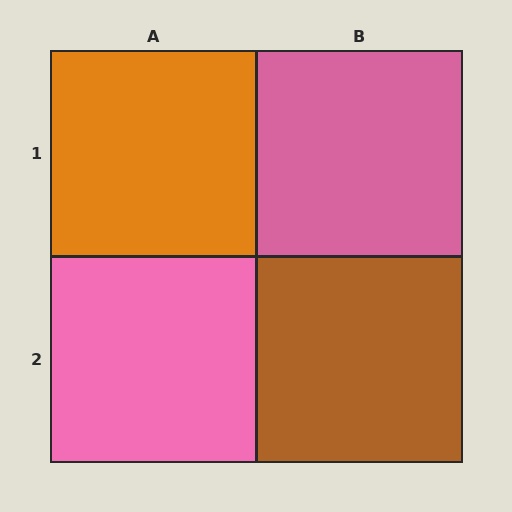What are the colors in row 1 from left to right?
Orange, pink.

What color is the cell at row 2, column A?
Pink.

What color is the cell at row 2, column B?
Brown.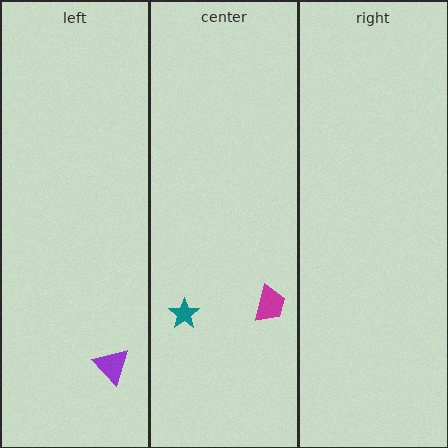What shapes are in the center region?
The magenta trapezoid, the teal star.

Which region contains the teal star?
The center region.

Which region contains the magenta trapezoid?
The center region.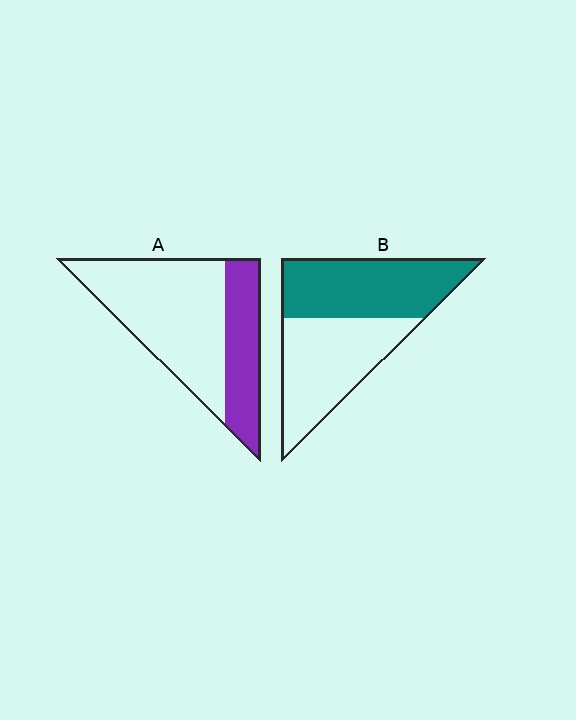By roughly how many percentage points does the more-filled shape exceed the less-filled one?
By roughly 20 percentage points (B over A).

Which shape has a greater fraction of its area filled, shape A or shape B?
Shape B.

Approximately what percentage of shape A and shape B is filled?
A is approximately 30% and B is approximately 50%.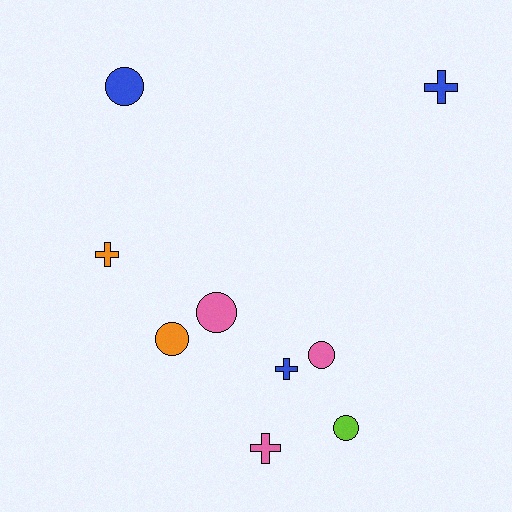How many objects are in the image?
There are 9 objects.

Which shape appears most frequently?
Circle, with 5 objects.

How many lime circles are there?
There is 1 lime circle.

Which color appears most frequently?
Pink, with 3 objects.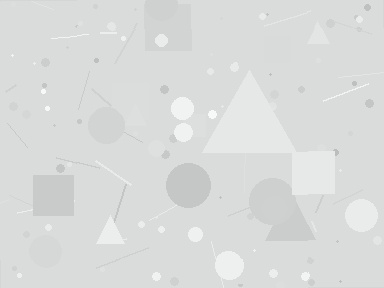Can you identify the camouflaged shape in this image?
The camouflaged shape is a triangle.